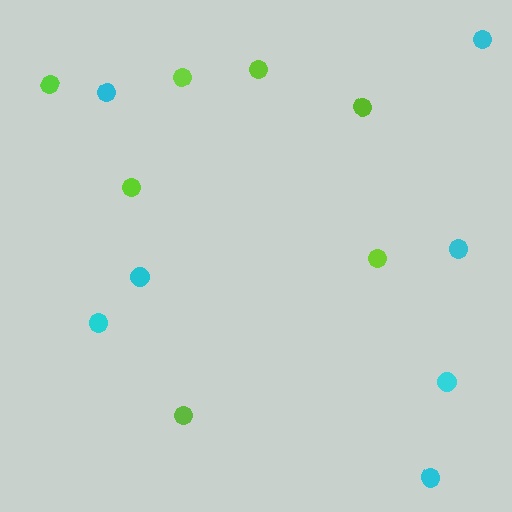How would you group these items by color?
There are 2 groups: one group of cyan circles (7) and one group of lime circles (7).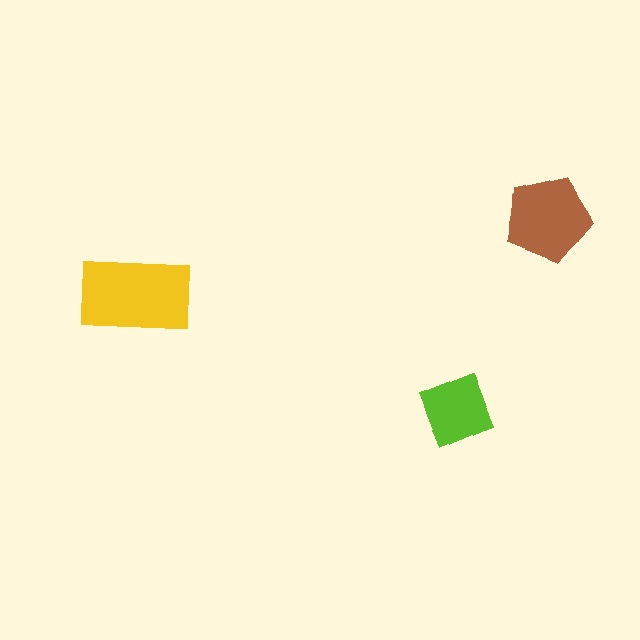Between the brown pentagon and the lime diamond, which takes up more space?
The brown pentagon.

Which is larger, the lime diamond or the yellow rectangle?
The yellow rectangle.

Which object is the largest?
The yellow rectangle.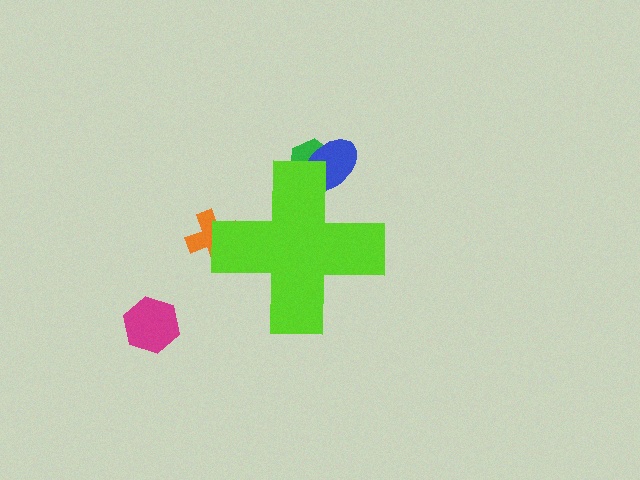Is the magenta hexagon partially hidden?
No, the magenta hexagon is fully visible.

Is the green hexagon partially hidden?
Yes, the green hexagon is partially hidden behind the lime cross.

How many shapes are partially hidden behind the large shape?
3 shapes are partially hidden.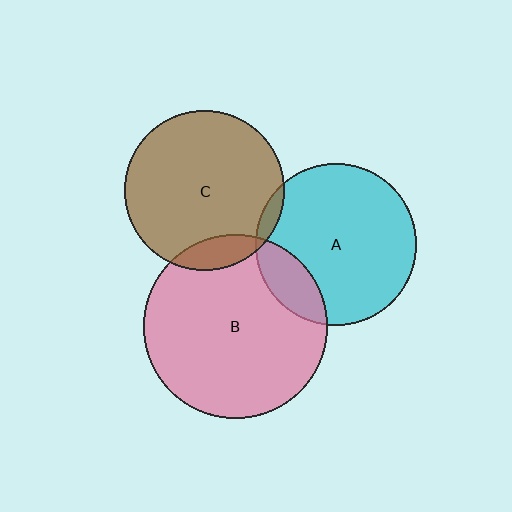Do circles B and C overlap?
Yes.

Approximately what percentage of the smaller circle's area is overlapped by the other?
Approximately 10%.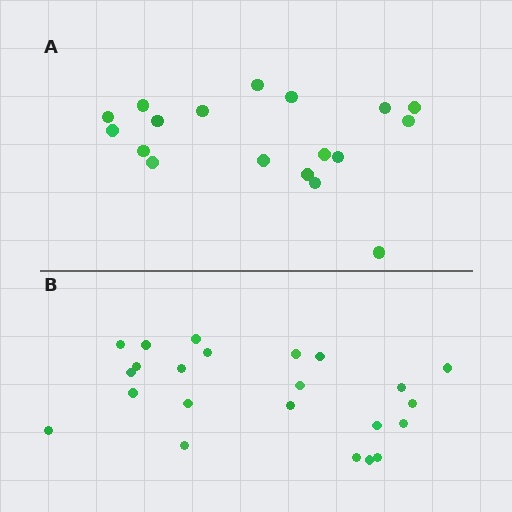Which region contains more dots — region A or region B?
Region B (the bottom region) has more dots.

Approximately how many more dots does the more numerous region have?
Region B has about 5 more dots than region A.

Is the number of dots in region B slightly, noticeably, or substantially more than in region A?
Region B has noticeably more, but not dramatically so. The ratio is roughly 1.3 to 1.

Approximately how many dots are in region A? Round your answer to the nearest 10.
About 20 dots. (The exact count is 18, which rounds to 20.)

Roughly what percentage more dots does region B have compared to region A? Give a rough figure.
About 30% more.